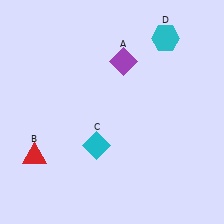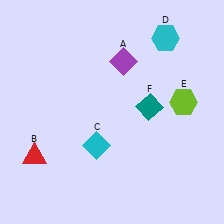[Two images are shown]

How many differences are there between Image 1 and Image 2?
There are 2 differences between the two images.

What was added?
A lime hexagon (E), a teal diamond (F) were added in Image 2.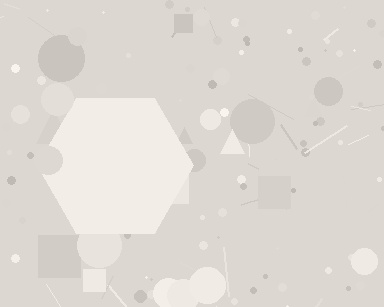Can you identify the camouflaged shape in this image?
The camouflaged shape is a hexagon.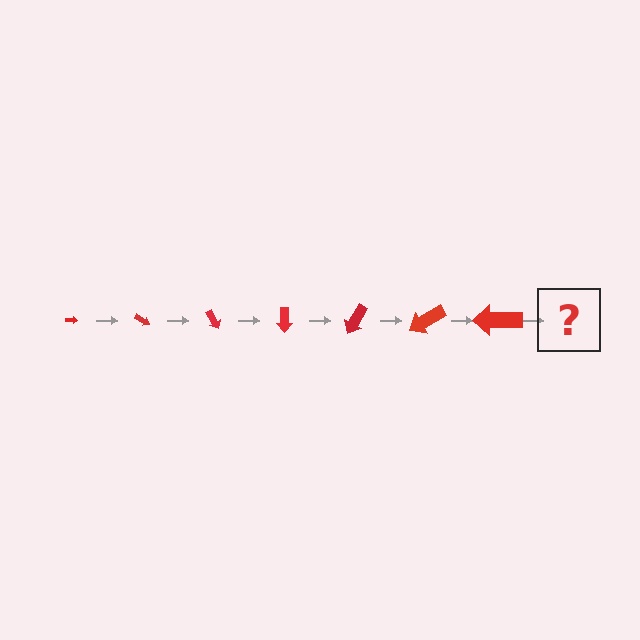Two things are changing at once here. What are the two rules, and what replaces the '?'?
The two rules are that the arrow grows larger each step and it rotates 30 degrees each step. The '?' should be an arrow, larger than the previous one and rotated 210 degrees from the start.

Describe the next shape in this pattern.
It should be an arrow, larger than the previous one and rotated 210 degrees from the start.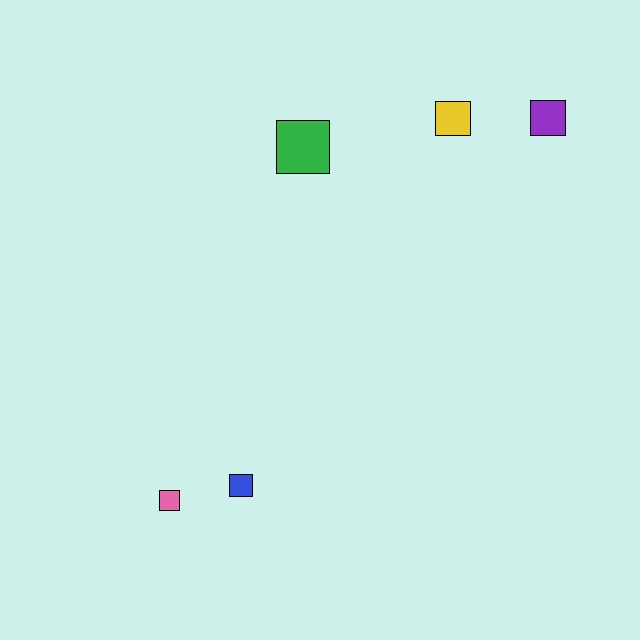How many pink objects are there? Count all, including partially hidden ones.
There is 1 pink object.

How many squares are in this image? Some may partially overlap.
There are 5 squares.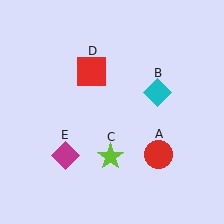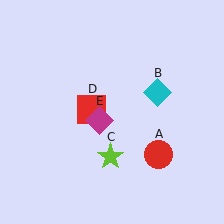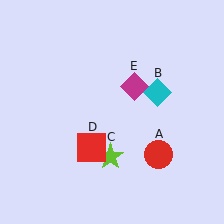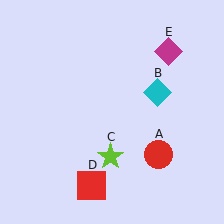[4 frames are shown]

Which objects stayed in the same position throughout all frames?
Red circle (object A) and cyan diamond (object B) and lime star (object C) remained stationary.